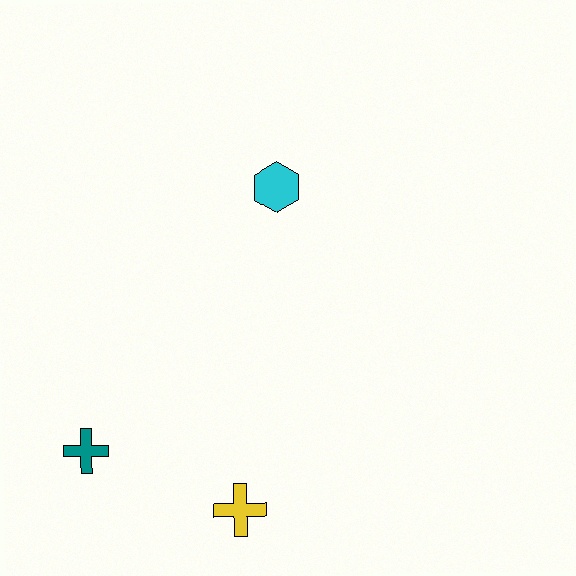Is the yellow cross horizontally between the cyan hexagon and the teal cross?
Yes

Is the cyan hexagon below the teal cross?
No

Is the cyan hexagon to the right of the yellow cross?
Yes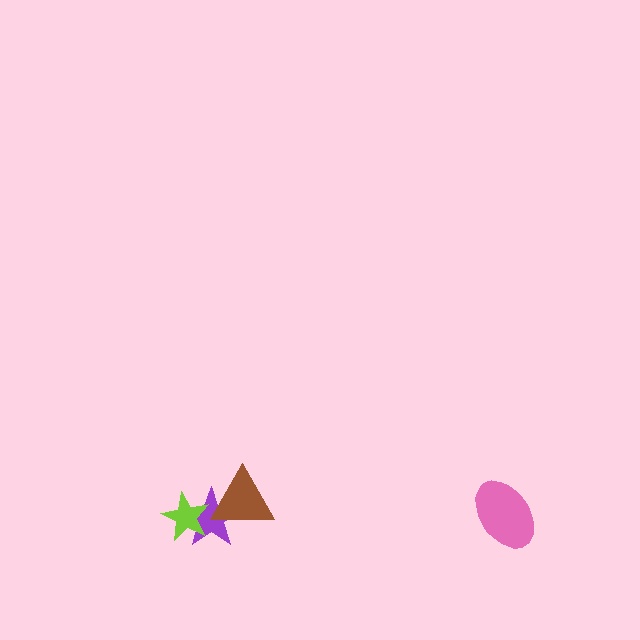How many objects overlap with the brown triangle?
1 object overlaps with the brown triangle.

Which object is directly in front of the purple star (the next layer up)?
The lime star is directly in front of the purple star.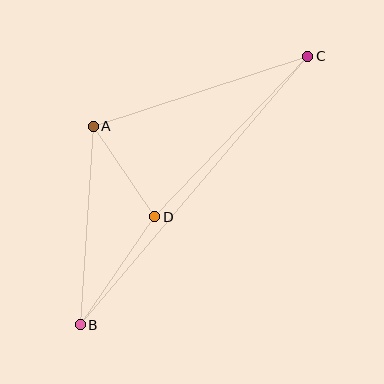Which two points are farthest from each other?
Points B and C are farthest from each other.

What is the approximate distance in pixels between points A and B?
The distance between A and B is approximately 199 pixels.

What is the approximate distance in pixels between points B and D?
The distance between B and D is approximately 131 pixels.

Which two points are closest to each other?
Points A and D are closest to each other.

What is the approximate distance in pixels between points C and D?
The distance between C and D is approximately 222 pixels.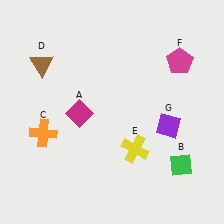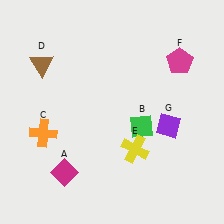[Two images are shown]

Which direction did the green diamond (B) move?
The green diamond (B) moved left.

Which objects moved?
The objects that moved are: the magenta diamond (A), the green diamond (B).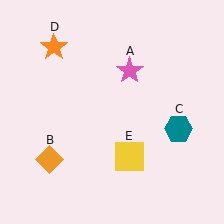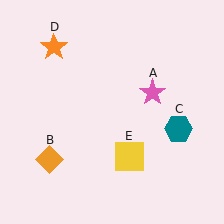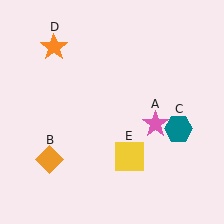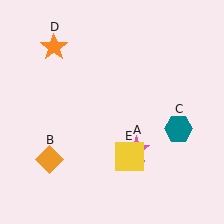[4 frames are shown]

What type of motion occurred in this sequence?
The pink star (object A) rotated clockwise around the center of the scene.